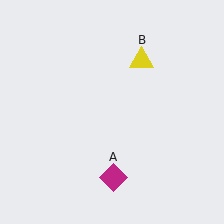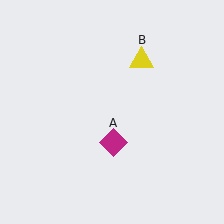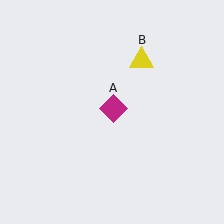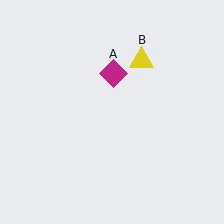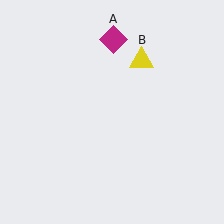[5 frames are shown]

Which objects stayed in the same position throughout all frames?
Yellow triangle (object B) remained stationary.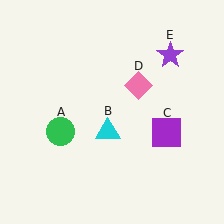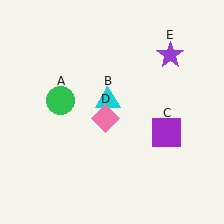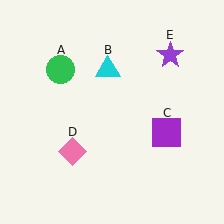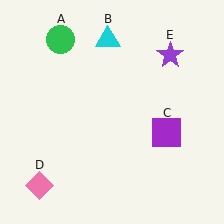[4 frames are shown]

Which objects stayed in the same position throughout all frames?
Purple square (object C) and purple star (object E) remained stationary.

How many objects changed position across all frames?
3 objects changed position: green circle (object A), cyan triangle (object B), pink diamond (object D).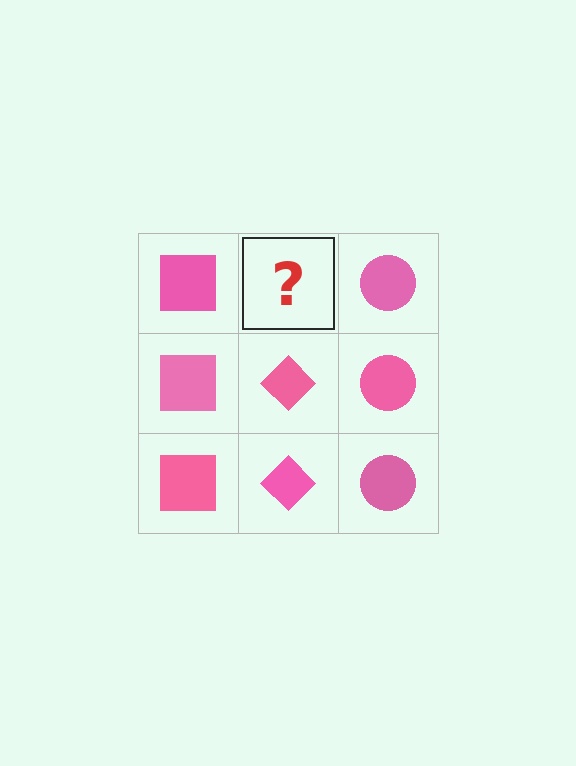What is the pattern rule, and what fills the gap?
The rule is that each column has a consistent shape. The gap should be filled with a pink diamond.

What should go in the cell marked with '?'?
The missing cell should contain a pink diamond.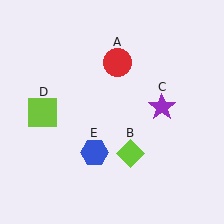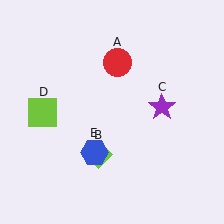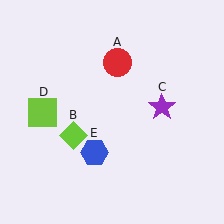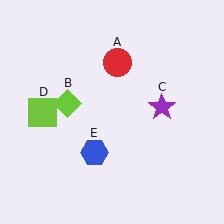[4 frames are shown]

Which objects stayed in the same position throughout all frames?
Red circle (object A) and purple star (object C) and lime square (object D) and blue hexagon (object E) remained stationary.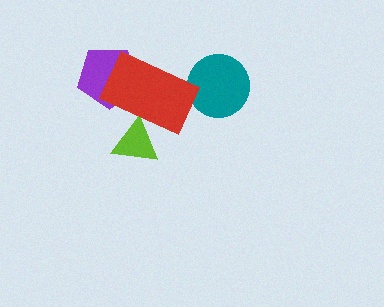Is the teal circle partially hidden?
No, no other shape covers it.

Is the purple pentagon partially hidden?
Yes, it is partially covered by another shape.